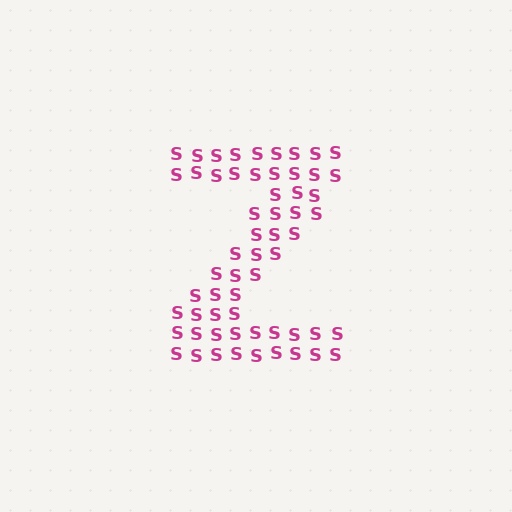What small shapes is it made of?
It is made of small letter S's.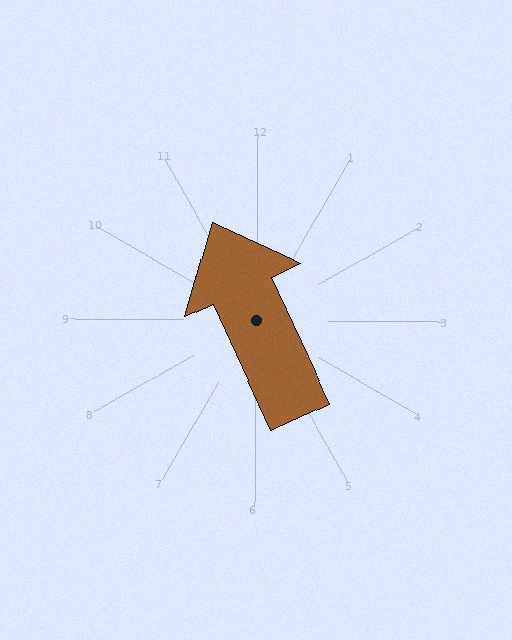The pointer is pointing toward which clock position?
Roughly 11 o'clock.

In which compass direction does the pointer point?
Northwest.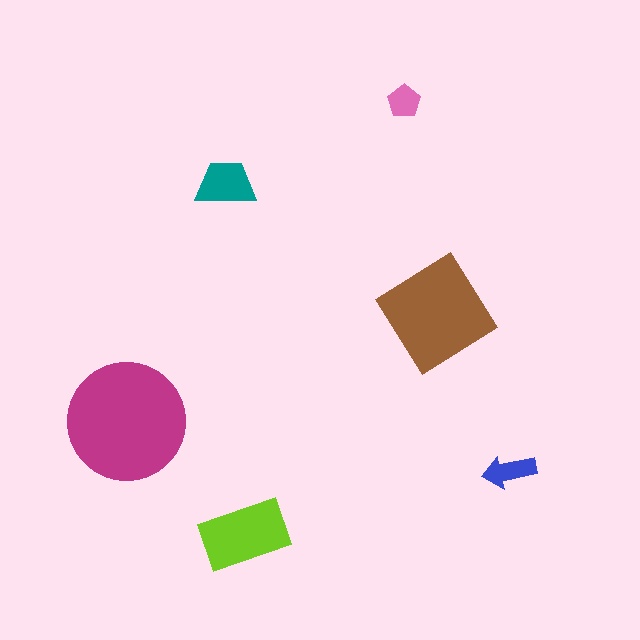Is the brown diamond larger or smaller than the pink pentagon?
Larger.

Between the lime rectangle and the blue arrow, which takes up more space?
The lime rectangle.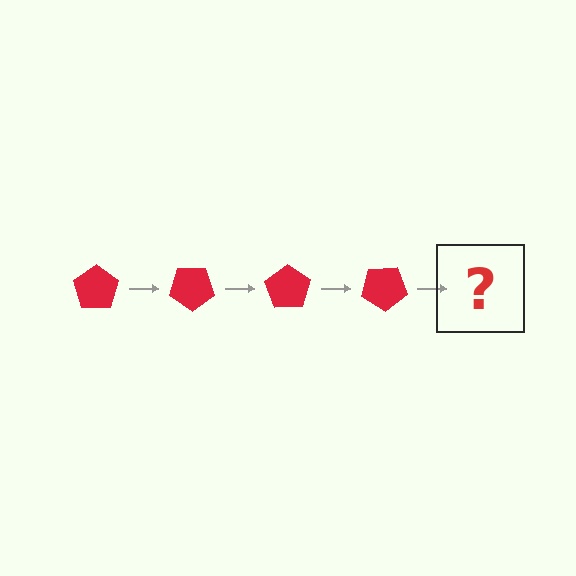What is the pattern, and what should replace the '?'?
The pattern is that the pentagon rotates 35 degrees each step. The '?' should be a red pentagon rotated 140 degrees.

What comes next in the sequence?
The next element should be a red pentagon rotated 140 degrees.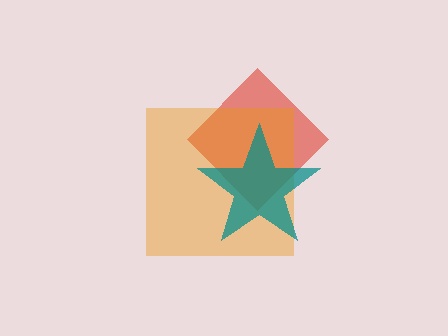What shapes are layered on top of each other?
The layered shapes are: a red diamond, an orange square, a teal star.